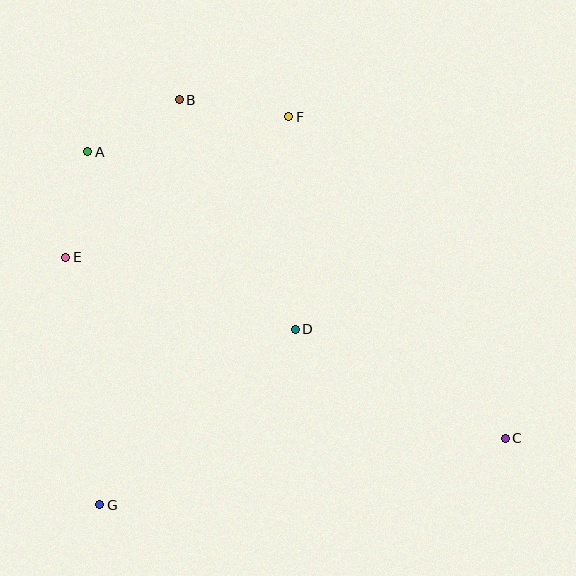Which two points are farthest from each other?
Points A and C are farthest from each other.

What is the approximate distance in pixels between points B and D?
The distance between B and D is approximately 257 pixels.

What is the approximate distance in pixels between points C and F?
The distance between C and F is approximately 387 pixels.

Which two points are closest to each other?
Points A and B are closest to each other.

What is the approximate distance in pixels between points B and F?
The distance between B and F is approximately 111 pixels.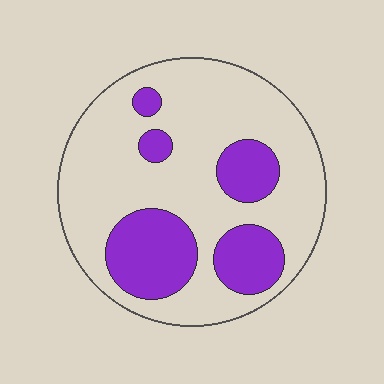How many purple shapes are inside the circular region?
5.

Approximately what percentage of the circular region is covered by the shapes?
Approximately 25%.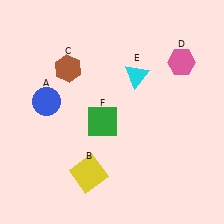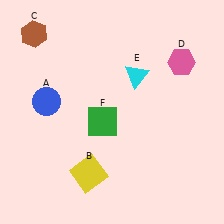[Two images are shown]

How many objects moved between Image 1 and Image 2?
1 object moved between the two images.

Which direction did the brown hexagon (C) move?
The brown hexagon (C) moved up.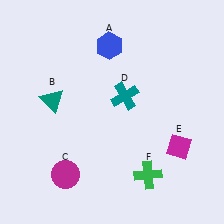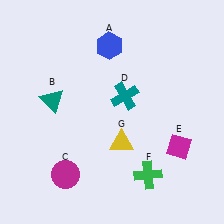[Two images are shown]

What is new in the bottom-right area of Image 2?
A yellow triangle (G) was added in the bottom-right area of Image 2.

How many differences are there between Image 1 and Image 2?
There is 1 difference between the two images.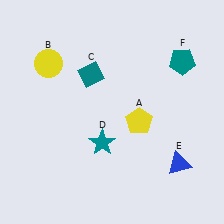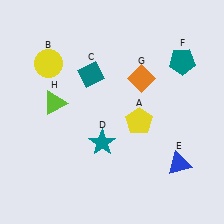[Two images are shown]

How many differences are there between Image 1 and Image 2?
There are 2 differences between the two images.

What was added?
An orange diamond (G), a lime triangle (H) were added in Image 2.